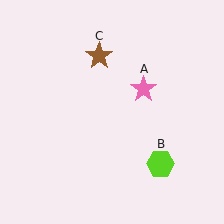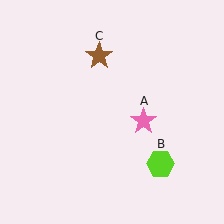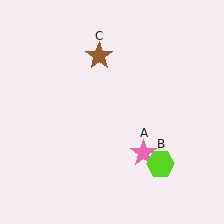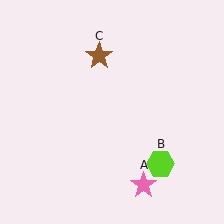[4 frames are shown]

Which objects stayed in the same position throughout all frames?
Lime hexagon (object B) and brown star (object C) remained stationary.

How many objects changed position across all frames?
1 object changed position: pink star (object A).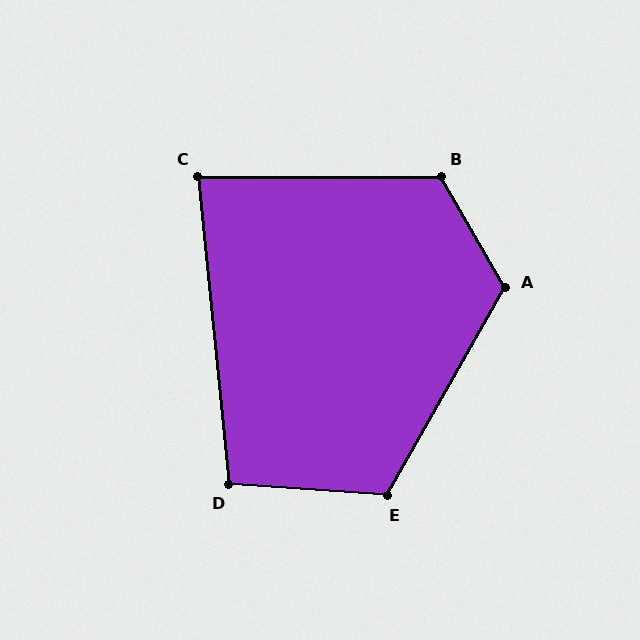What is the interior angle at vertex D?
Approximately 100 degrees (obtuse).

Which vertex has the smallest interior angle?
C, at approximately 84 degrees.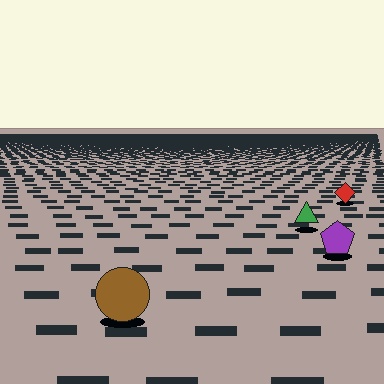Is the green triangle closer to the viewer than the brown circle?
No. The brown circle is closer — you can tell from the texture gradient: the ground texture is coarser near it.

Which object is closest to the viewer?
The brown circle is closest. The texture marks near it are larger and more spread out.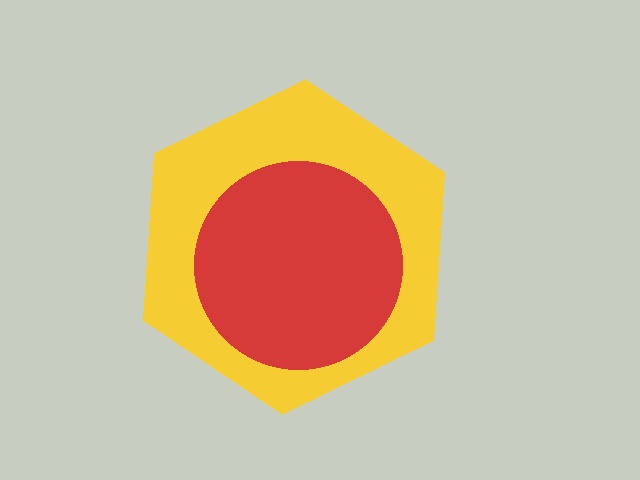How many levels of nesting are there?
2.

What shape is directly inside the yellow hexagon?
The red circle.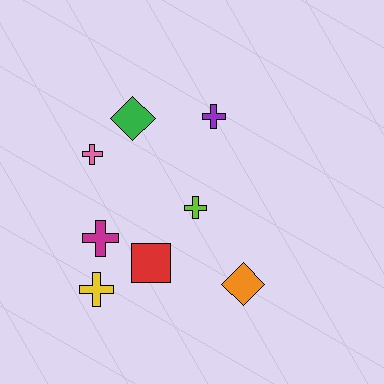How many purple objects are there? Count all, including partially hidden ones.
There is 1 purple object.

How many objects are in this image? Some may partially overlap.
There are 8 objects.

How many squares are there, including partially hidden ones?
There is 1 square.